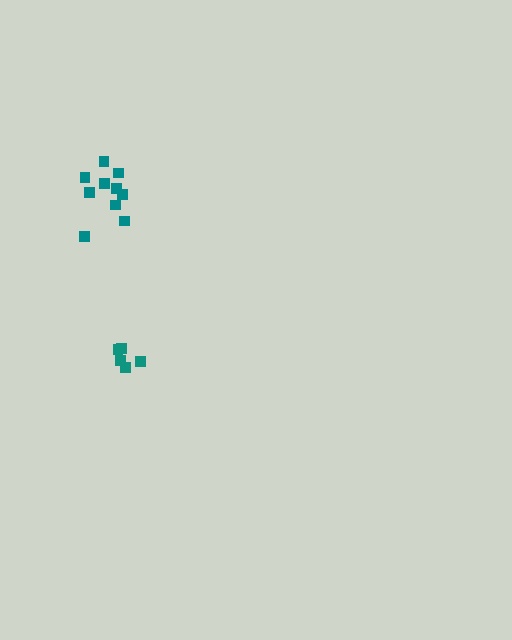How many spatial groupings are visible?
There are 2 spatial groupings.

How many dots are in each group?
Group 1: 10 dots, Group 2: 5 dots (15 total).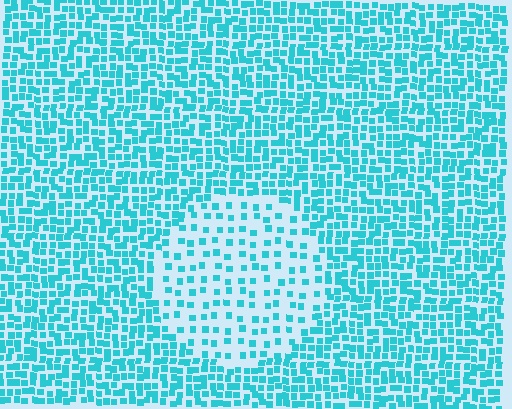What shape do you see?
I see a circle.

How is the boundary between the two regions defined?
The boundary is defined by a change in element density (approximately 2.3x ratio). All elements are the same color, size, and shape.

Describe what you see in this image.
The image contains small cyan elements arranged at two different densities. A circle-shaped region is visible where the elements are less densely packed than the surrounding area.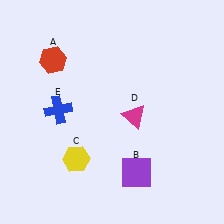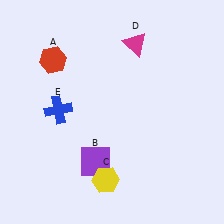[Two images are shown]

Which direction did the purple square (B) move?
The purple square (B) moved left.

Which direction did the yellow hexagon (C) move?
The yellow hexagon (C) moved right.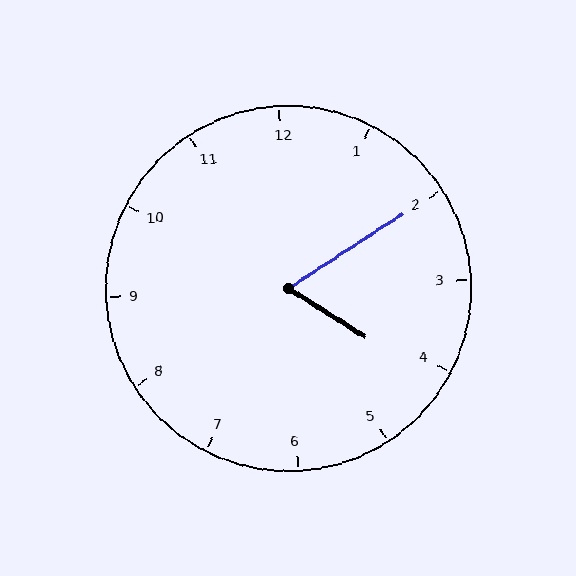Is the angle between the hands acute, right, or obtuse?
It is acute.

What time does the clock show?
4:10.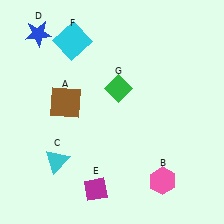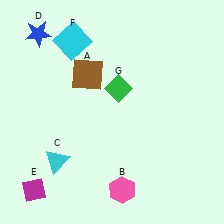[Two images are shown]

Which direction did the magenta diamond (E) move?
The magenta diamond (E) moved left.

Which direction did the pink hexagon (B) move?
The pink hexagon (B) moved left.